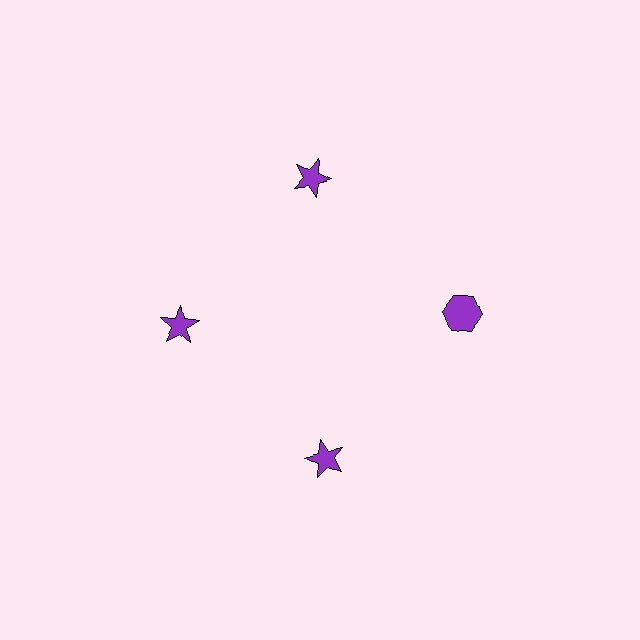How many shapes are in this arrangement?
There are 4 shapes arranged in a ring pattern.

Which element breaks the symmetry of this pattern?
The purple hexagon at roughly the 3 o'clock position breaks the symmetry. All other shapes are purple stars.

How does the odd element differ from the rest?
It has a different shape: hexagon instead of star.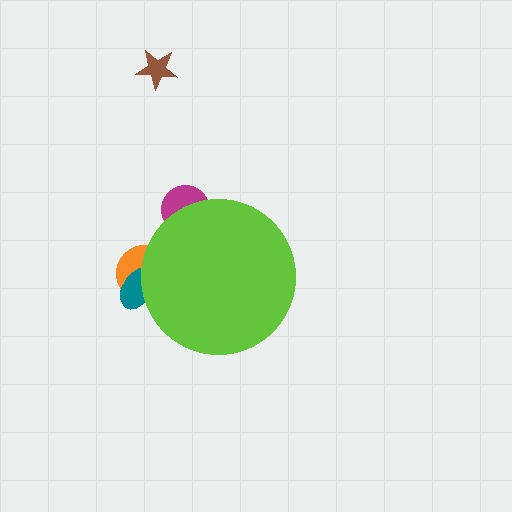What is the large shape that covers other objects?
A lime circle.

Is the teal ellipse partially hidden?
Yes, the teal ellipse is partially hidden behind the lime circle.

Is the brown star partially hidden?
No, the brown star is fully visible.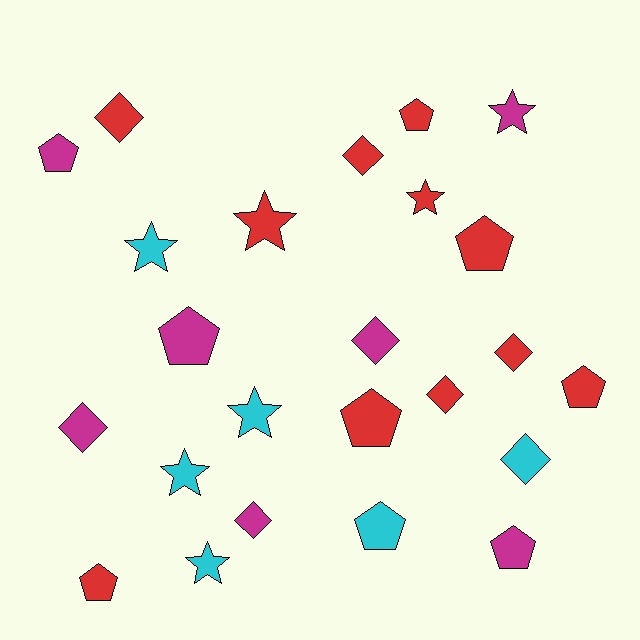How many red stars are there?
There are 2 red stars.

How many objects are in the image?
There are 24 objects.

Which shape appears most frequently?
Pentagon, with 9 objects.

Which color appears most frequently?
Red, with 11 objects.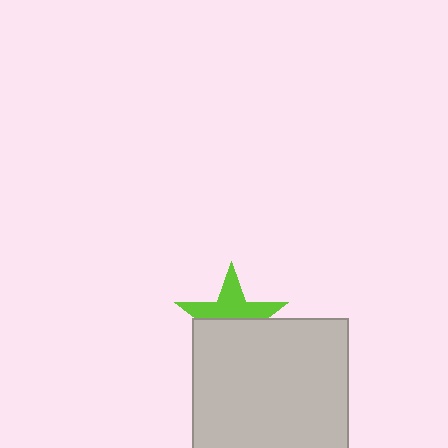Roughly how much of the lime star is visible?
About half of it is visible (roughly 49%).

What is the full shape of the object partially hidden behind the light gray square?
The partially hidden object is a lime star.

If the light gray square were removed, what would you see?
You would see the complete lime star.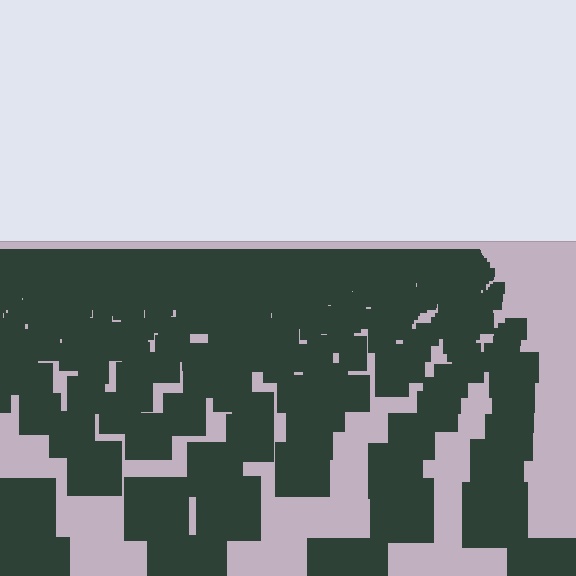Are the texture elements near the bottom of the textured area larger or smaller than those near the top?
Larger. Near the bottom, elements are closer to the viewer and appear at a bigger on-screen size.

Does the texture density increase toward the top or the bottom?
Density increases toward the top.